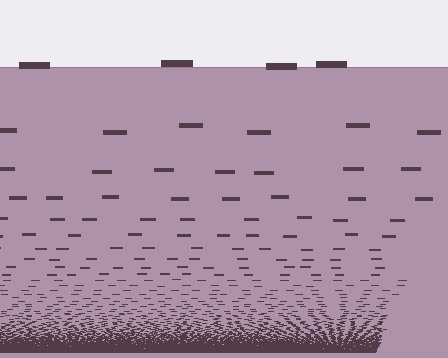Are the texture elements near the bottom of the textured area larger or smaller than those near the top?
Smaller. The gradient is inverted — elements near the bottom are smaller and denser.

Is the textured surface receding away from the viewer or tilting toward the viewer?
The surface appears to tilt toward the viewer. Texture elements get larger and sparser toward the top.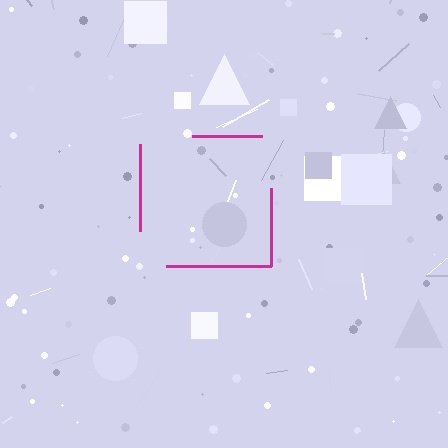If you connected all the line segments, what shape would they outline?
They would outline a square.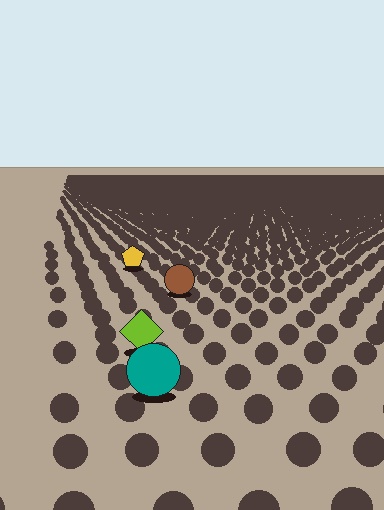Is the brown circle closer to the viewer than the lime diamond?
No. The lime diamond is closer — you can tell from the texture gradient: the ground texture is coarser near it.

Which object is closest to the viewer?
The teal circle is closest. The texture marks near it are larger and more spread out.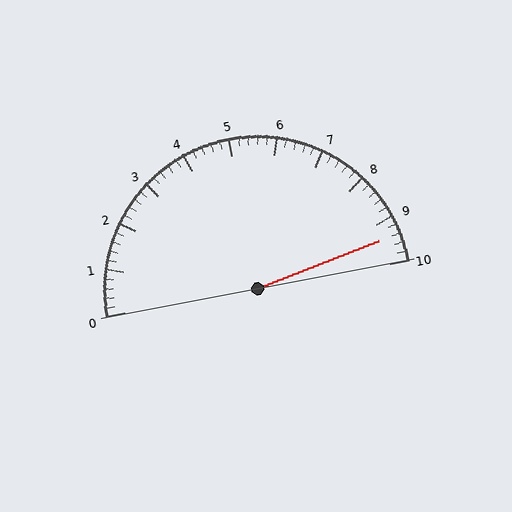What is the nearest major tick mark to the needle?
The nearest major tick mark is 9.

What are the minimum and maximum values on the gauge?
The gauge ranges from 0 to 10.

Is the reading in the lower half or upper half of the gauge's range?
The reading is in the upper half of the range (0 to 10).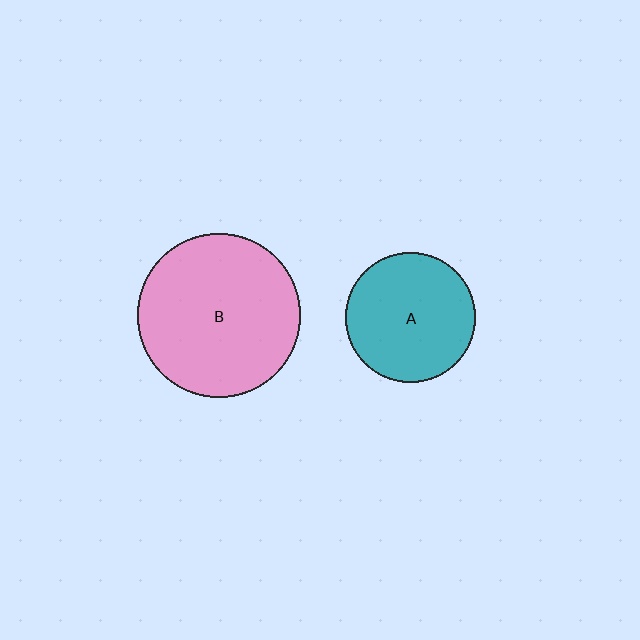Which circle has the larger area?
Circle B (pink).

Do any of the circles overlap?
No, none of the circles overlap.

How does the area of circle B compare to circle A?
Approximately 1.6 times.